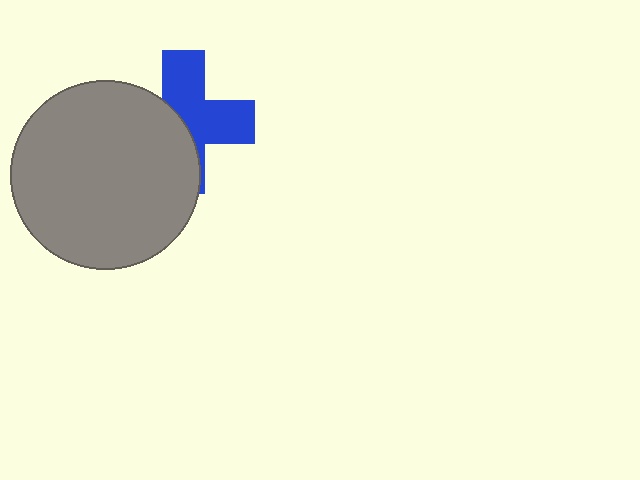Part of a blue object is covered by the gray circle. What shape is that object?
It is a cross.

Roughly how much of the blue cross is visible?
About half of it is visible (roughly 53%).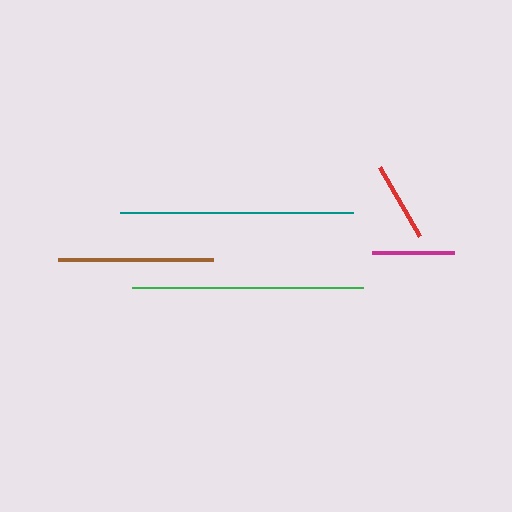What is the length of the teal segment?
The teal segment is approximately 233 pixels long.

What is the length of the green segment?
The green segment is approximately 231 pixels long.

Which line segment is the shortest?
The red line is the shortest at approximately 79 pixels.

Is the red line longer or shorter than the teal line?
The teal line is longer than the red line.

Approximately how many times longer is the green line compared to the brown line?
The green line is approximately 1.5 times the length of the brown line.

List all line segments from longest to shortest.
From longest to shortest: teal, green, brown, magenta, red.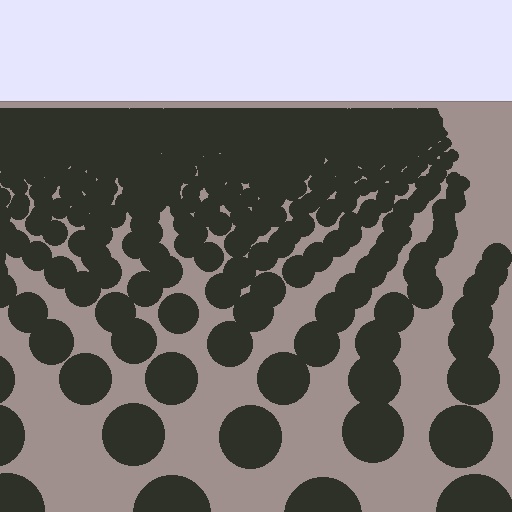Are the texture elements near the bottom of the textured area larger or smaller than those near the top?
Larger. Near the bottom, elements are closer to the viewer and appear at a bigger on-screen size.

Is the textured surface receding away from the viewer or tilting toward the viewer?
The surface is receding away from the viewer. Texture elements get smaller and denser toward the top.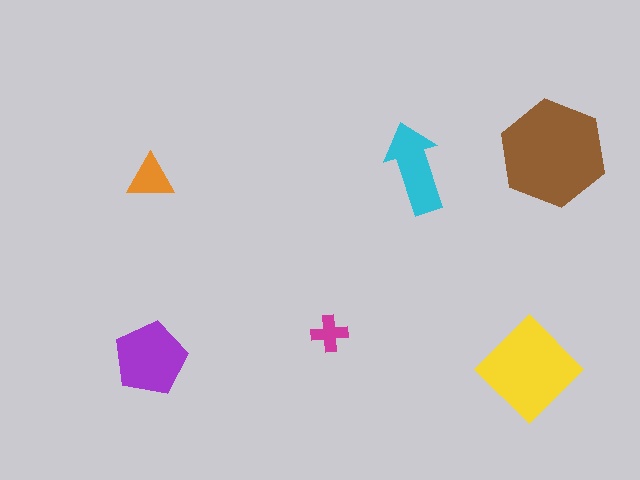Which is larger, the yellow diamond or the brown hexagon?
The brown hexagon.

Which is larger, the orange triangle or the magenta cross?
The orange triangle.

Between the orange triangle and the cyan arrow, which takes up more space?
The cyan arrow.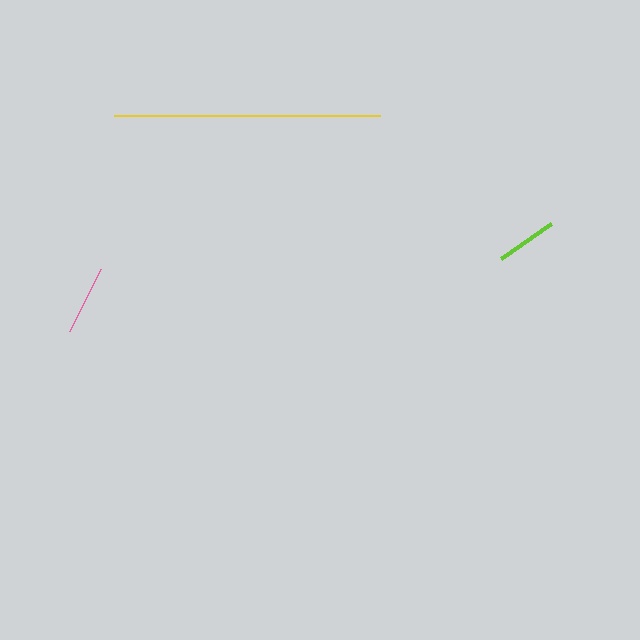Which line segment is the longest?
The yellow line is the longest at approximately 266 pixels.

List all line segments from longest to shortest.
From longest to shortest: yellow, pink, lime.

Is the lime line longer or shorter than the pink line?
The pink line is longer than the lime line.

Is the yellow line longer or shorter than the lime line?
The yellow line is longer than the lime line.